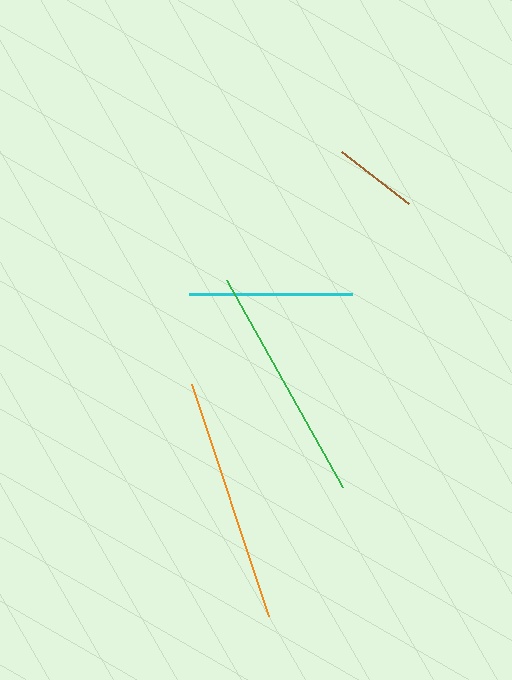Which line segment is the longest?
The orange line is the longest at approximately 245 pixels.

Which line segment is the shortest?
The brown line is the shortest at approximately 86 pixels.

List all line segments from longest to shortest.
From longest to shortest: orange, green, cyan, brown.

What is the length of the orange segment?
The orange segment is approximately 245 pixels long.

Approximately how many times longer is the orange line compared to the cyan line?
The orange line is approximately 1.5 times the length of the cyan line.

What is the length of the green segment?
The green segment is approximately 237 pixels long.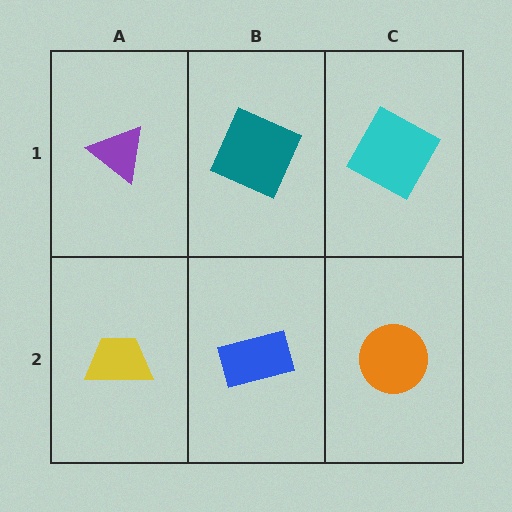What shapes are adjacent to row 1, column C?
An orange circle (row 2, column C), a teal square (row 1, column B).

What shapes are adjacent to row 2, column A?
A purple triangle (row 1, column A), a blue rectangle (row 2, column B).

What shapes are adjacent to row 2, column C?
A cyan square (row 1, column C), a blue rectangle (row 2, column B).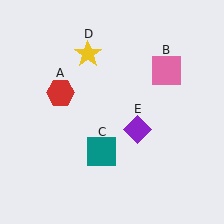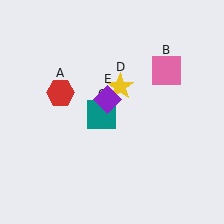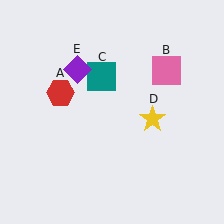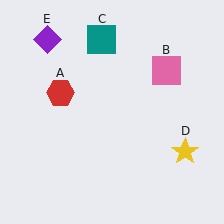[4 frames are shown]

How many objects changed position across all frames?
3 objects changed position: teal square (object C), yellow star (object D), purple diamond (object E).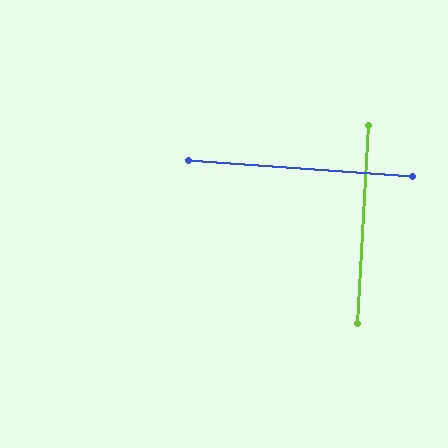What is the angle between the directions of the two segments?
Approximately 89 degrees.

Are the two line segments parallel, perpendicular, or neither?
Perpendicular — they meet at approximately 89°.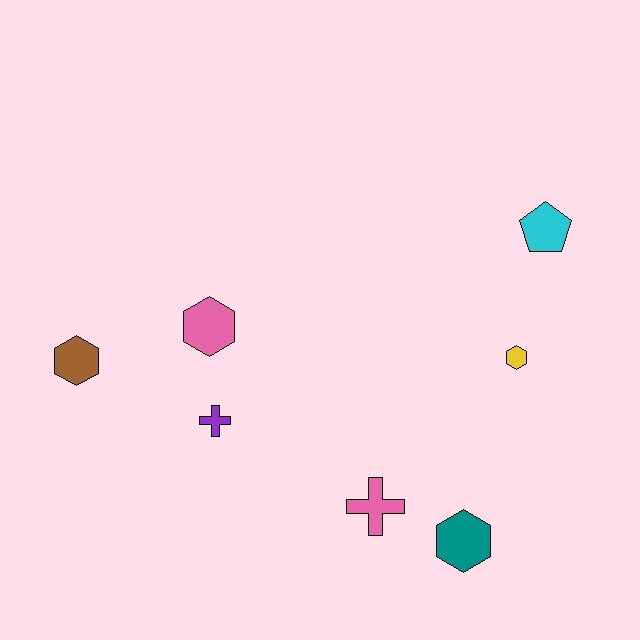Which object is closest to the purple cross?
The pink hexagon is closest to the purple cross.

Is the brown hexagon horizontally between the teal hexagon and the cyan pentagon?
No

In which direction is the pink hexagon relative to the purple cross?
The pink hexagon is above the purple cross.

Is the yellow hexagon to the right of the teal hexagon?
Yes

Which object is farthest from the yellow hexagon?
The brown hexagon is farthest from the yellow hexagon.